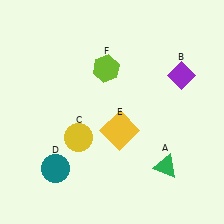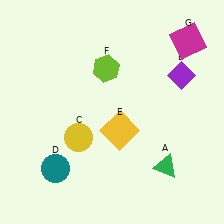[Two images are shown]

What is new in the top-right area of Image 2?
A magenta square (G) was added in the top-right area of Image 2.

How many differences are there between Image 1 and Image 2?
There is 1 difference between the two images.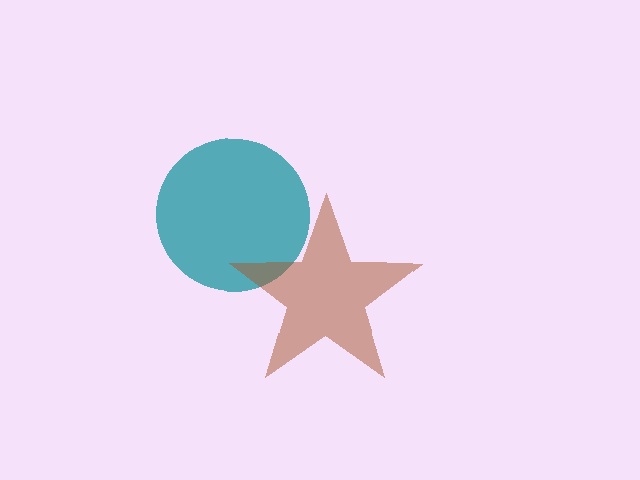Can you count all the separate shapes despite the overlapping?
Yes, there are 2 separate shapes.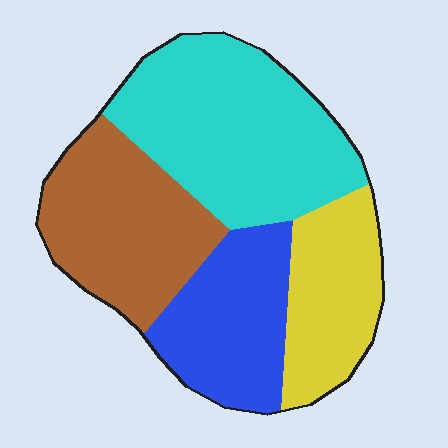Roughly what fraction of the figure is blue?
Blue covers 21% of the figure.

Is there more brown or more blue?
Brown.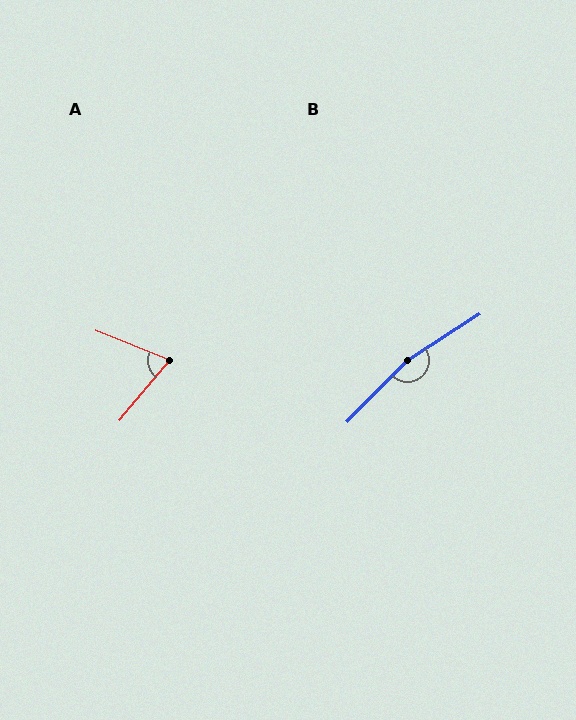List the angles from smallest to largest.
A (73°), B (167°).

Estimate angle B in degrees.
Approximately 167 degrees.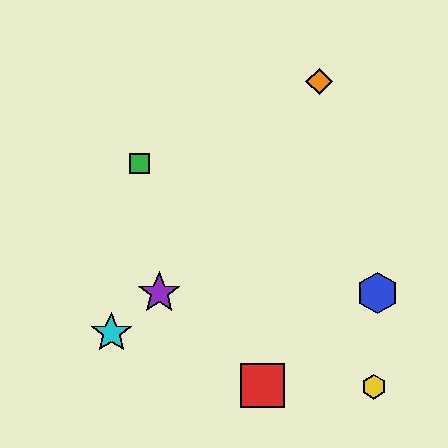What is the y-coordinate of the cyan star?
The cyan star is at y≈333.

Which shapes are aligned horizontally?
The blue hexagon, the purple star are aligned horizontally.